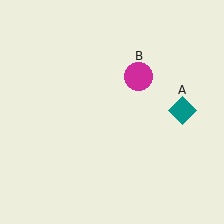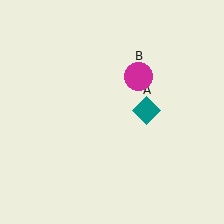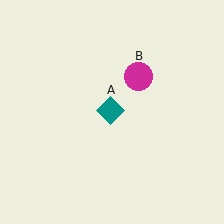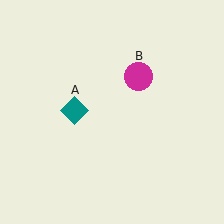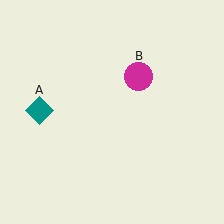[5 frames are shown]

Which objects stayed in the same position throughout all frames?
Magenta circle (object B) remained stationary.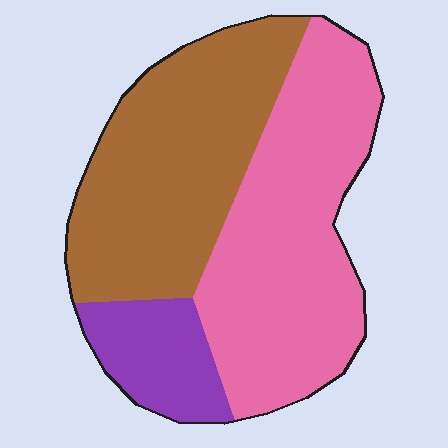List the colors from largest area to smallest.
From largest to smallest: pink, brown, purple.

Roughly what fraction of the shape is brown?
Brown takes up between a quarter and a half of the shape.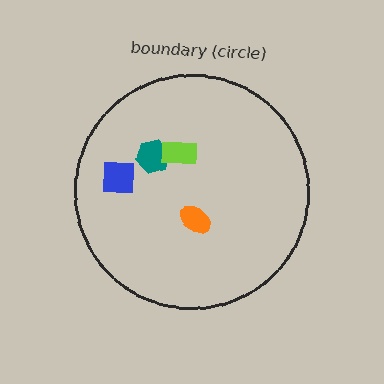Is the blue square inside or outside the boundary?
Inside.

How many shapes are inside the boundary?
4 inside, 0 outside.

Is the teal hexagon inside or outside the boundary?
Inside.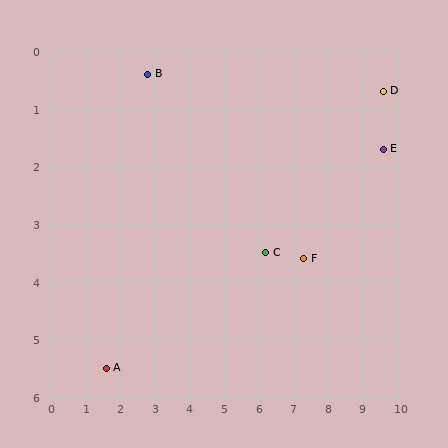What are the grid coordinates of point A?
Point A is at approximately (1.6, 5.5).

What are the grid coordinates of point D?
Point D is at approximately (9.6, 0.7).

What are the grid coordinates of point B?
Point B is at approximately (2.8, 0.4).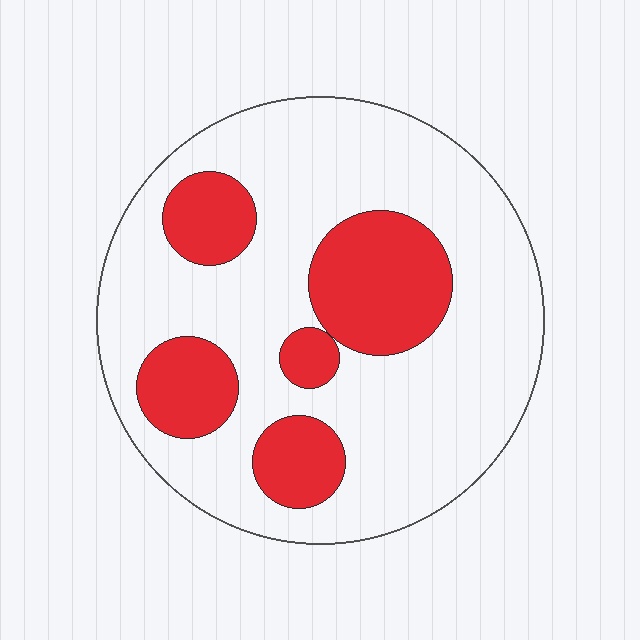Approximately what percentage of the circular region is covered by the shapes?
Approximately 25%.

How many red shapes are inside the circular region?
5.